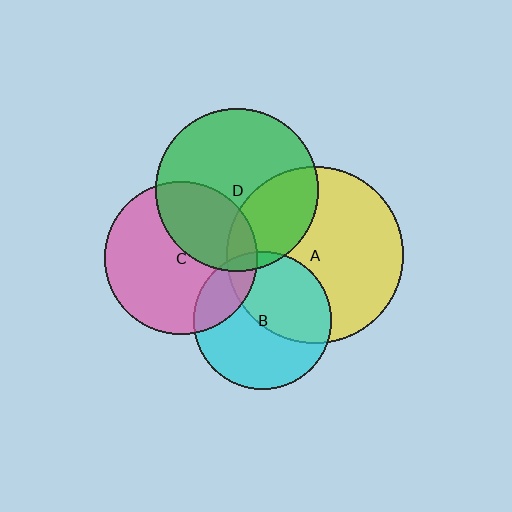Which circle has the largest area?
Circle A (yellow).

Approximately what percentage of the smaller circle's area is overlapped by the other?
Approximately 45%.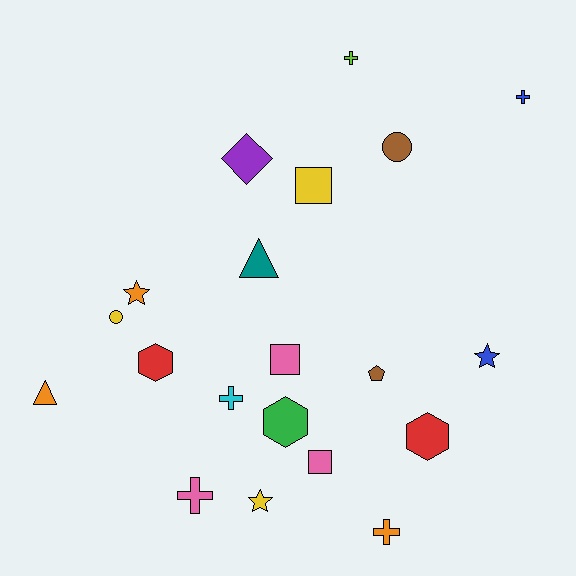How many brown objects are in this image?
There are 2 brown objects.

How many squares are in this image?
There are 3 squares.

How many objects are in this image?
There are 20 objects.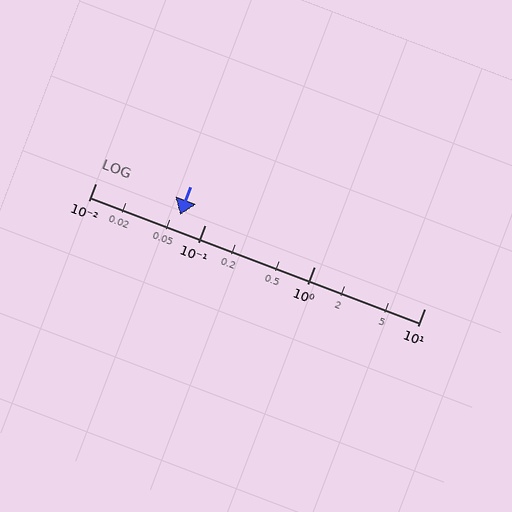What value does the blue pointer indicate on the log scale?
The pointer indicates approximately 0.059.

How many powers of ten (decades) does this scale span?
The scale spans 3 decades, from 0.01 to 10.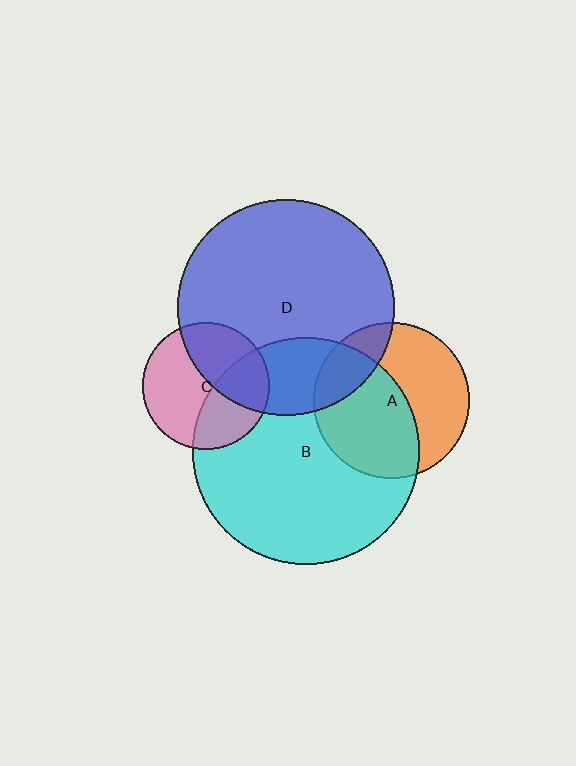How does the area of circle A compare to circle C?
Approximately 1.5 times.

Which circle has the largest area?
Circle B (cyan).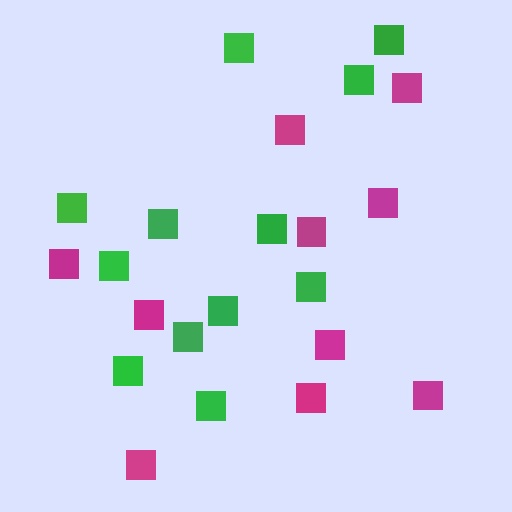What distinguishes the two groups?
There are 2 groups: one group of green squares (12) and one group of magenta squares (10).